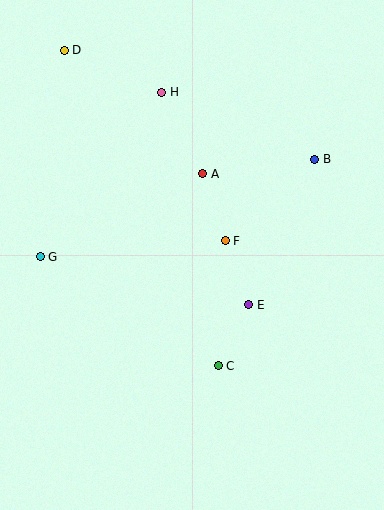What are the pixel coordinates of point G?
Point G is at (40, 257).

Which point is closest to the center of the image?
Point F at (225, 241) is closest to the center.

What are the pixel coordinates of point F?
Point F is at (225, 241).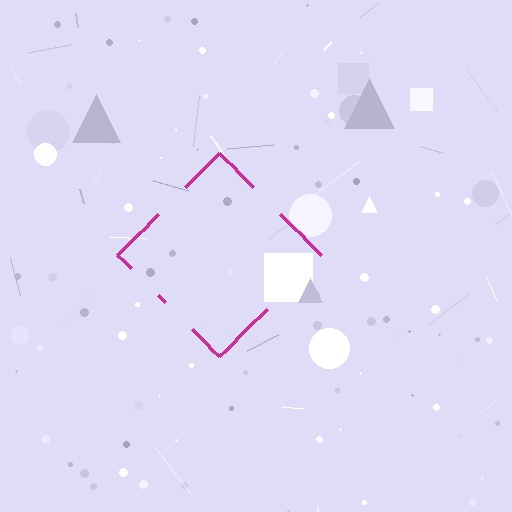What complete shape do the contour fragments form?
The contour fragments form a diamond.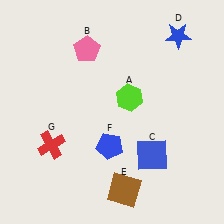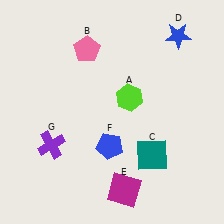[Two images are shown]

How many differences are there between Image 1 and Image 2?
There are 3 differences between the two images.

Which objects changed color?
C changed from blue to teal. E changed from brown to magenta. G changed from red to purple.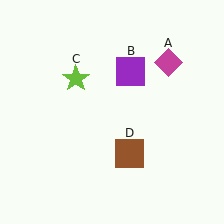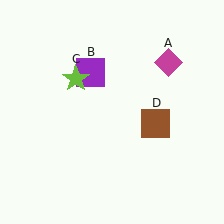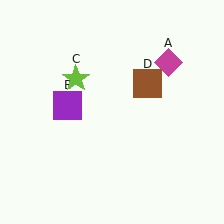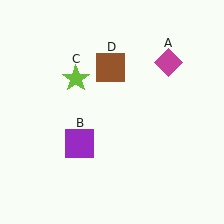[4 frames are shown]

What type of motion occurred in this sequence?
The purple square (object B), brown square (object D) rotated counterclockwise around the center of the scene.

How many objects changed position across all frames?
2 objects changed position: purple square (object B), brown square (object D).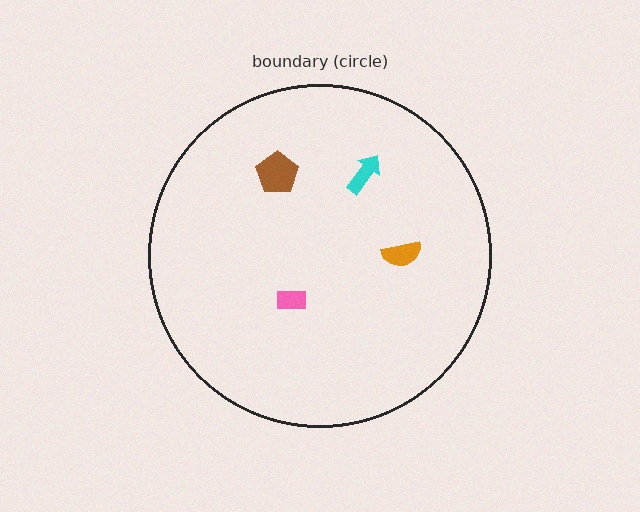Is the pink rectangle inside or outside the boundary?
Inside.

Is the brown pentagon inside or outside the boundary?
Inside.